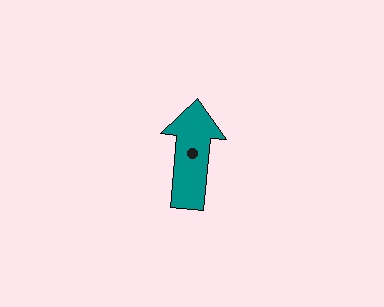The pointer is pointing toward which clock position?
Roughly 12 o'clock.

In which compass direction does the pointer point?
North.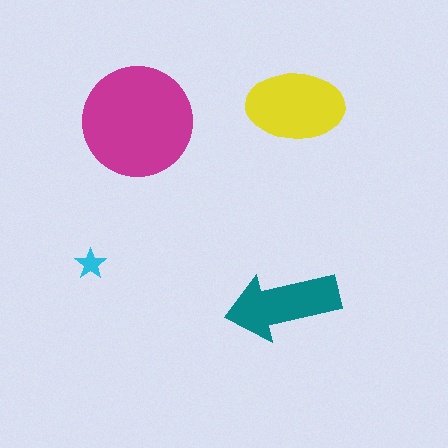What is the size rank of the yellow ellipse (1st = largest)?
2nd.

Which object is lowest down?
The teal arrow is bottommost.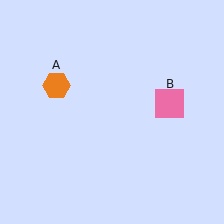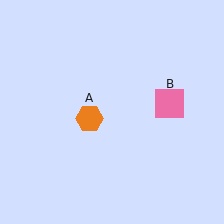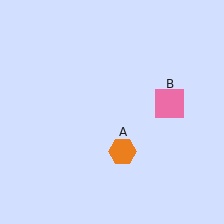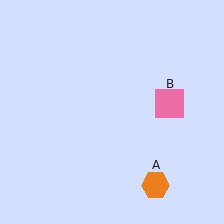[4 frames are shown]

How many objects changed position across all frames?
1 object changed position: orange hexagon (object A).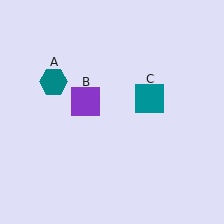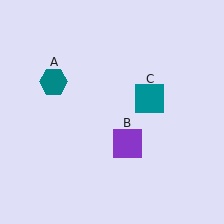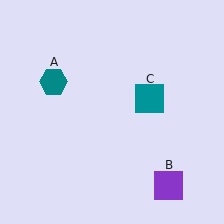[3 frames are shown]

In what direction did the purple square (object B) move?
The purple square (object B) moved down and to the right.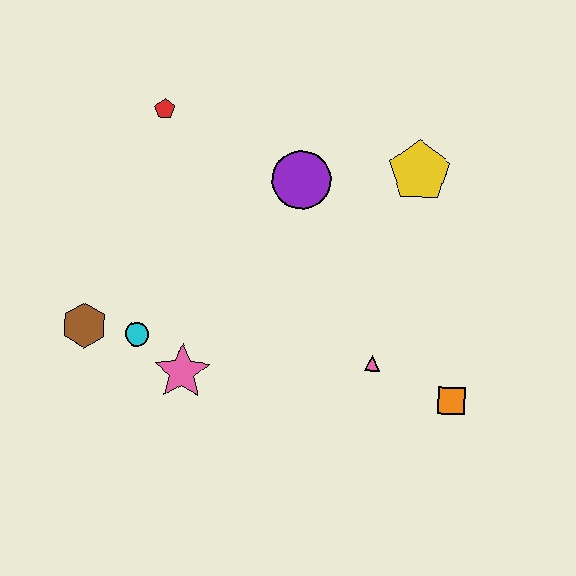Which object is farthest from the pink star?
The yellow pentagon is farthest from the pink star.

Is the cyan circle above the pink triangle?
Yes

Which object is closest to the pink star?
The cyan circle is closest to the pink star.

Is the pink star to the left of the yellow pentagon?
Yes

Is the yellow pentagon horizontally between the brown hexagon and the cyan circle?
No